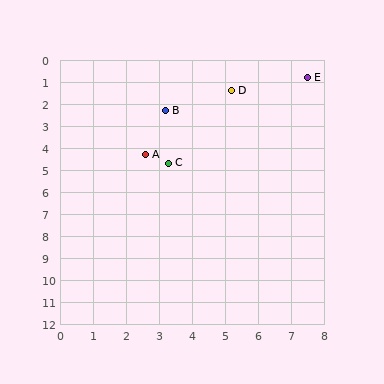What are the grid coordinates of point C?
Point C is at approximately (3.3, 4.7).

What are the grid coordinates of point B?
Point B is at approximately (3.2, 2.3).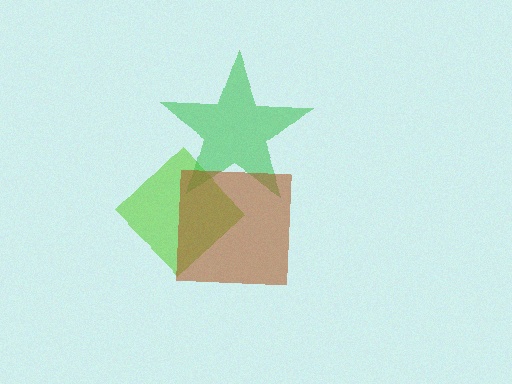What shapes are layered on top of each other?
The layered shapes are: a lime diamond, a green star, a brown square.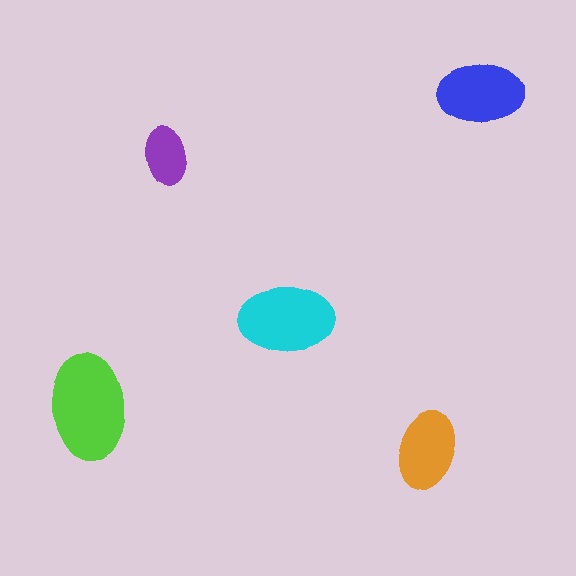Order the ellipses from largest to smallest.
the lime one, the cyan one, the blue one, the orange one, the purple one.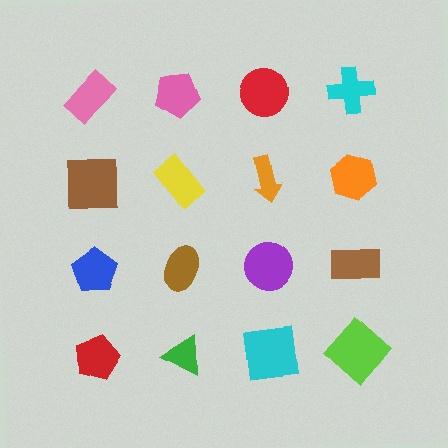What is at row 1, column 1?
A pink rectangle.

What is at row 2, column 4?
An orange hexagon.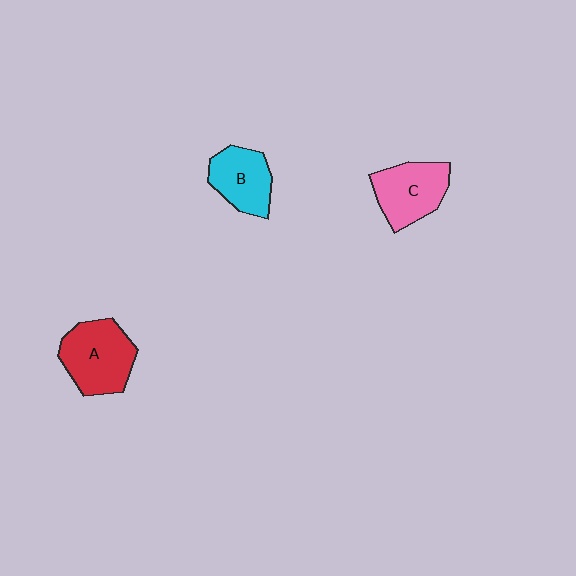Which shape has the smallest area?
Shape B (cyan).